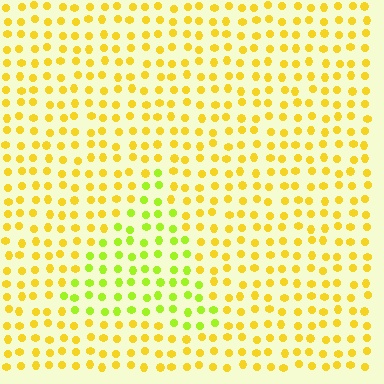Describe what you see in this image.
The image is filled with small yellow elements in a uniform arrangement. A triangle-shaped region is visible where the elements are tinted to a slightly different hue, forming a subtle color boundary.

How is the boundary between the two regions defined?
The boundary is defined purely by a slight shift in hue (about 34 degrees). Spacing, size, and orientation are identical on both sides.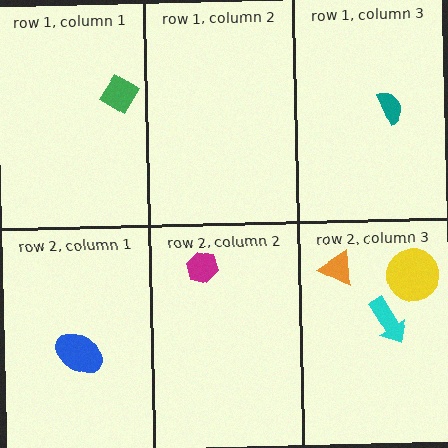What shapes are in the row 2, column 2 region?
The magenta hexagon.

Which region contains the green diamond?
The row 1, column 1 region.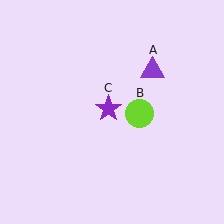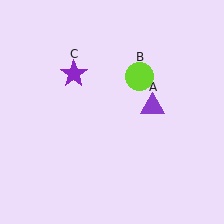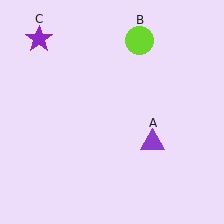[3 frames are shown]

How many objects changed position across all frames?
3 objects changed position: purple triangle (object A), lime circle (object B), purple star (object C).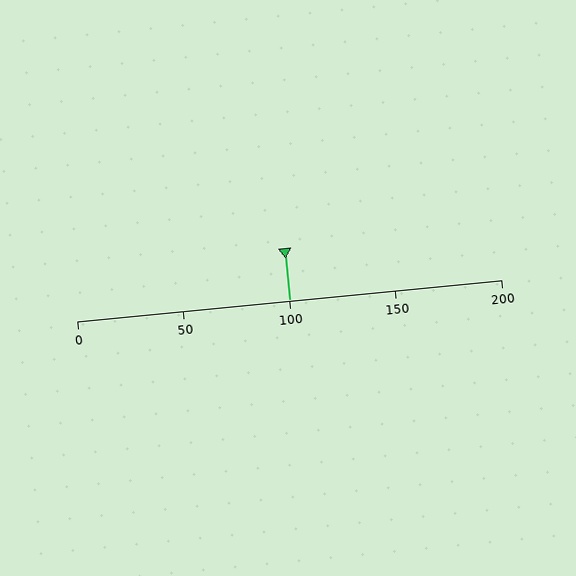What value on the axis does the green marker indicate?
The marker indicates approximately 100.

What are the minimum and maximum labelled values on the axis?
The axis runs from 0 to 200.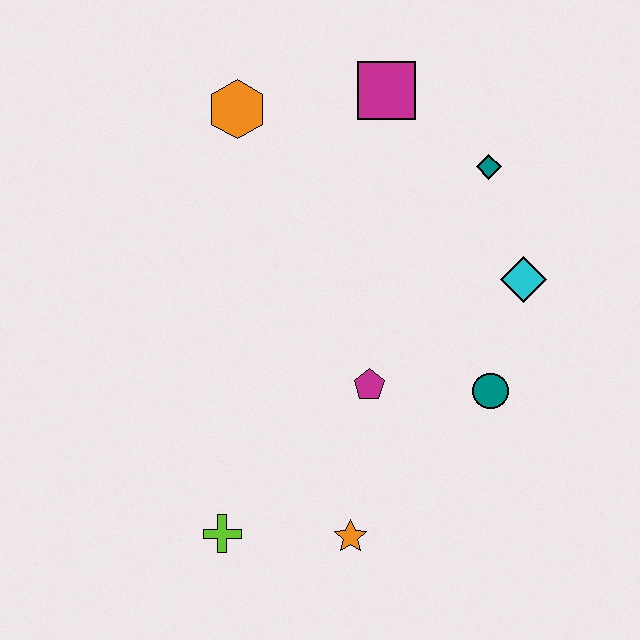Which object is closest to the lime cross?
The orange star is closest to the lime cross.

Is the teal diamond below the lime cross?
No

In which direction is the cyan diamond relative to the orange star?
The cyan diamond is above the orange star.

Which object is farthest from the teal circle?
The orange hexagon is farthest from the teal circle.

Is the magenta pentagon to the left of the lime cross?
No